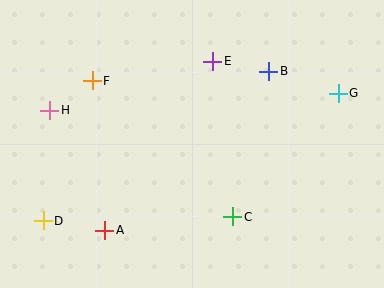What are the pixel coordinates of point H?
Point H is at (50, 110).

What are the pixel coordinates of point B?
Point B is at (269, 71).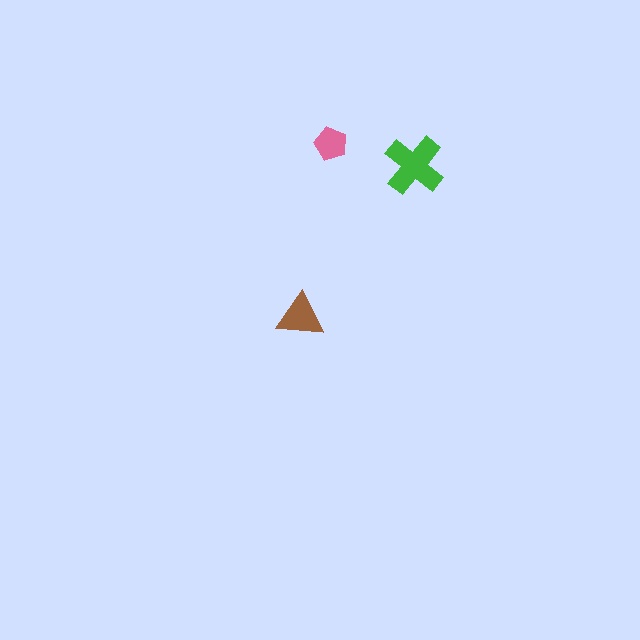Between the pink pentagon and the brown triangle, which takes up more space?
The brown triangle.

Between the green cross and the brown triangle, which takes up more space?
The green cross.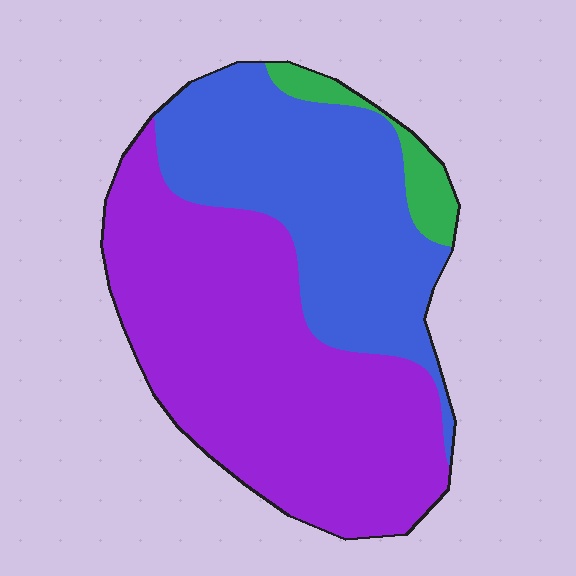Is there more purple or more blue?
Purple.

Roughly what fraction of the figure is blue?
Blue takes up about three eighths (3/8) of the figure.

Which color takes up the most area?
Purple, at roughly 55%.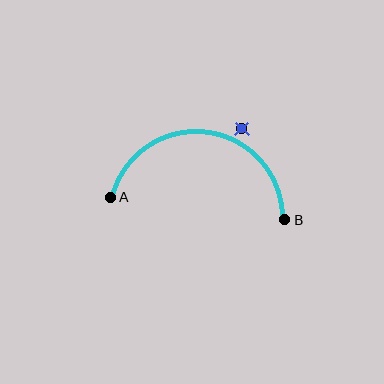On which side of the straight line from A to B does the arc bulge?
The arc bulges above the straight line connecting A and B.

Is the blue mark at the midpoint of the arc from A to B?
No — the blue mark does not lie on the arc at all. It sits slightly outside the curve.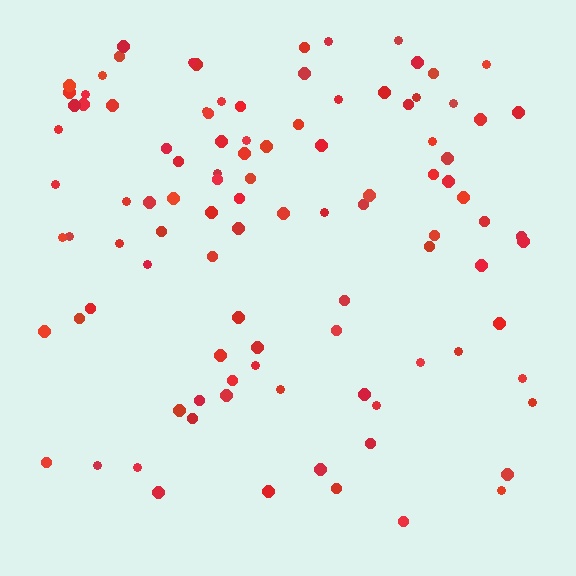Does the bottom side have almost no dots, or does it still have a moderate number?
Still a moderate number, just noticeably fewer than the top.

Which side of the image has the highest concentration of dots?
The top.